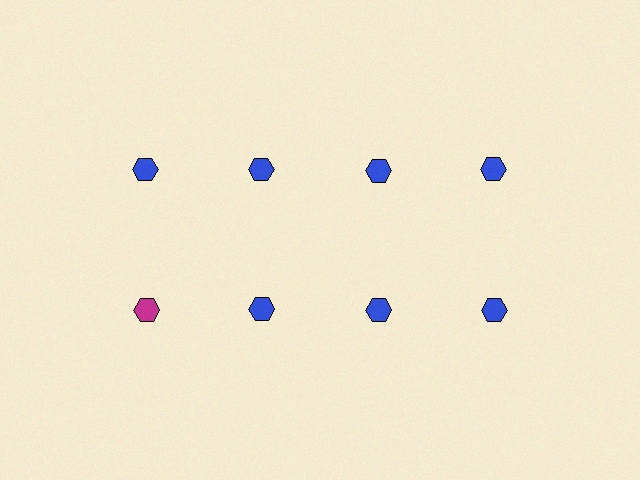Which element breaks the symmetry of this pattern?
The magenta hexagon in the second row, leftmost column breaks the symmetry. All other shapes are blue hexagons.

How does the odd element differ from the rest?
It has a different color: magenta instead of blue.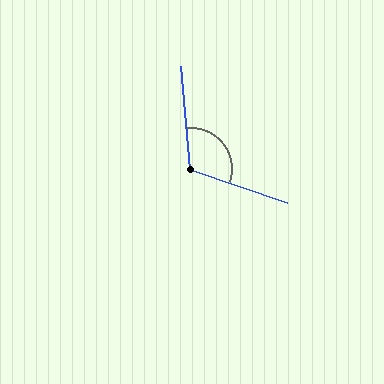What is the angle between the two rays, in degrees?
Approximately 114 degrees.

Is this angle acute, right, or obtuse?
It is obtuse.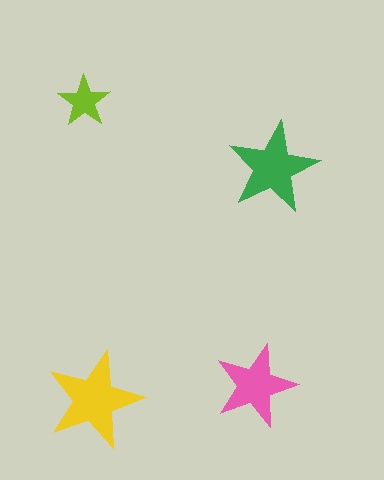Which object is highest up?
The lime star is topmost.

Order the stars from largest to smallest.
the yellow one, the green one, the pink one, the lime one.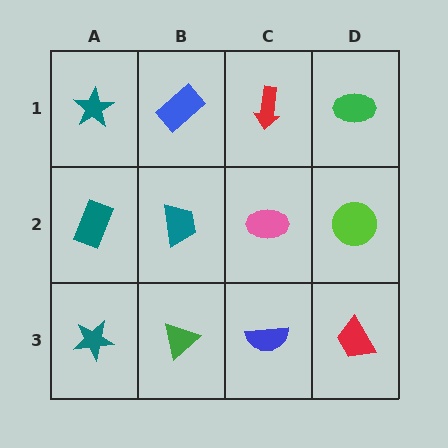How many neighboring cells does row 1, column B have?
3.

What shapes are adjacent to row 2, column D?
A green ellipse (row 1, column D), a red trapezoid (row 3, column D), a pink ellipse (row 2, column C).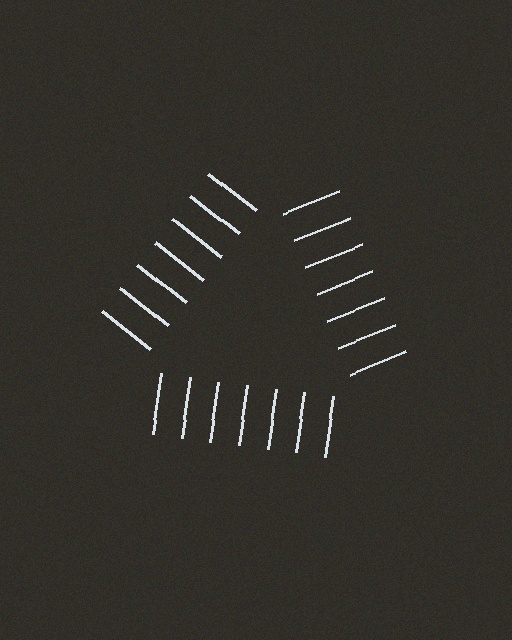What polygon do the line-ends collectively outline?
An illusory triangle — the line segments terminate on its edges but no continuous stroke is drawn.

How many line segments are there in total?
21 — 7 along each of the 3 edges.